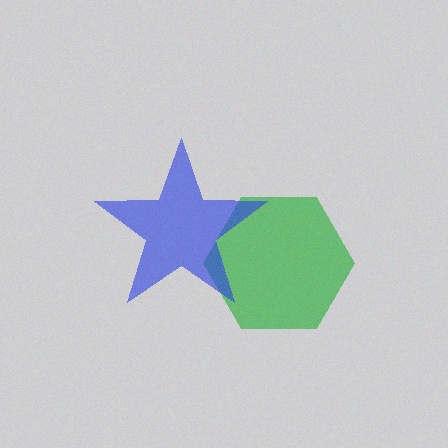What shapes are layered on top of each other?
The layered shapes are: a green hexagon, a blue star.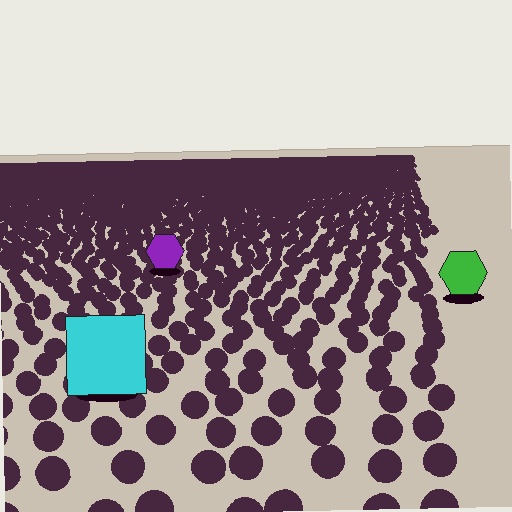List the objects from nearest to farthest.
From nearest to farthest: the cyan square, the green hexagon, the purple hexagon.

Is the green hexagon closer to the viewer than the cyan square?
No. The cyan square is closer — you can tell from the texture gradient: the ground texture is coarser near it.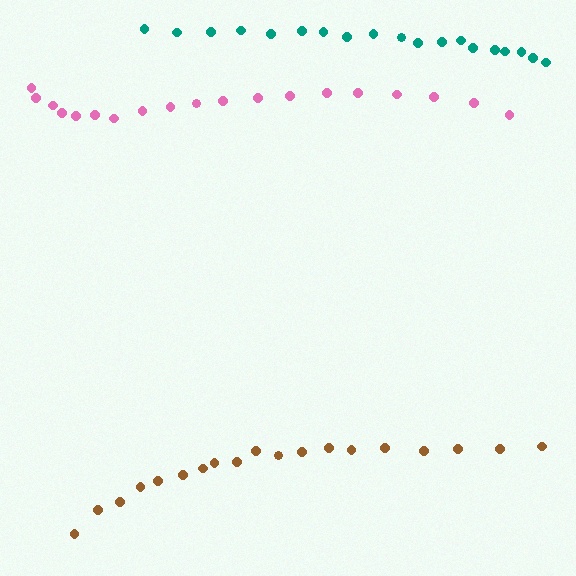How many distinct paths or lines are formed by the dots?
There are 3 distinct paths.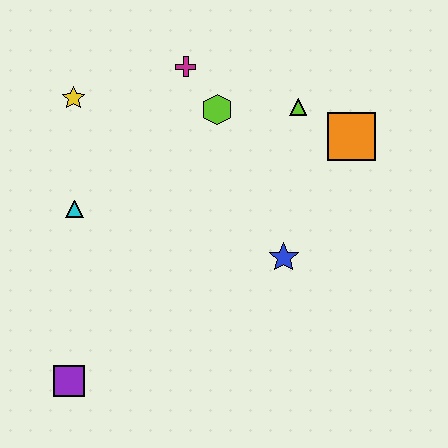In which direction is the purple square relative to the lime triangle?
The purple square is below the lime triangle.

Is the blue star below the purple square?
No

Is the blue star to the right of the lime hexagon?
Yes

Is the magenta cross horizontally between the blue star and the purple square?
Yes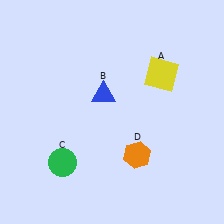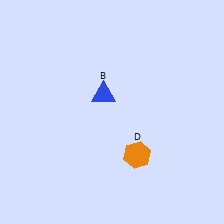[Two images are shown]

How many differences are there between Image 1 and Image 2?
There are 2 differences between the two images.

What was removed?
The green circle (C), the yellow square (A) were removed in Image 2.